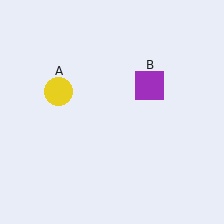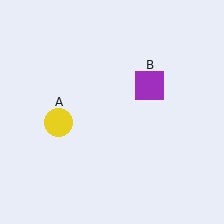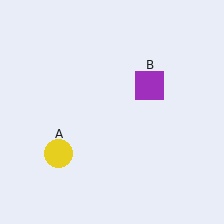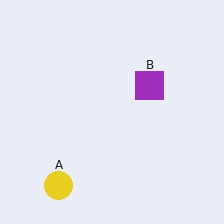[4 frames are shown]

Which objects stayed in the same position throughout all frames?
Purple square (object B) remained stationary.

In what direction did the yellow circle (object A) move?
The yellow circle (object A) moved down.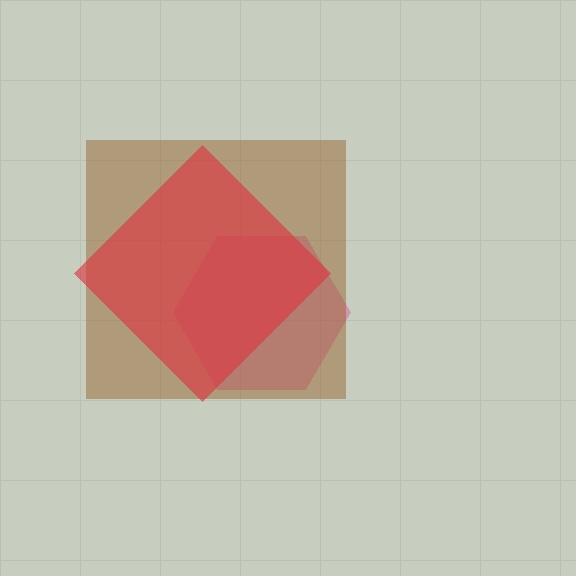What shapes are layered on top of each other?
The layered shapes are: a pink hexagon, a brown square, a red diamond.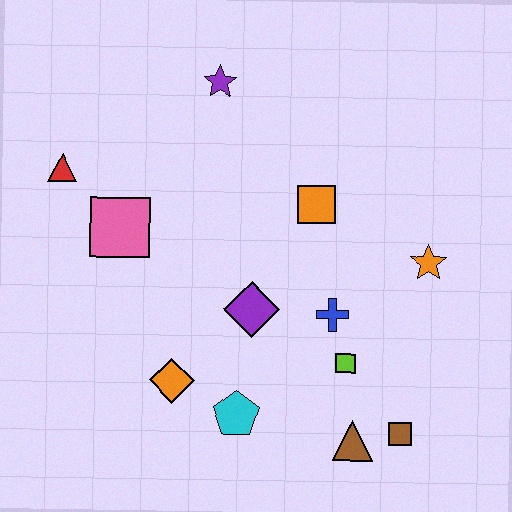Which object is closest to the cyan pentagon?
The orange diamond is closest to the cyan pentagon.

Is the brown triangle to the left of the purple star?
No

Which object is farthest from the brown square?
The red triangle is farthest from the brown square.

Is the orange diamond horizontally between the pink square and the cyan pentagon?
Yes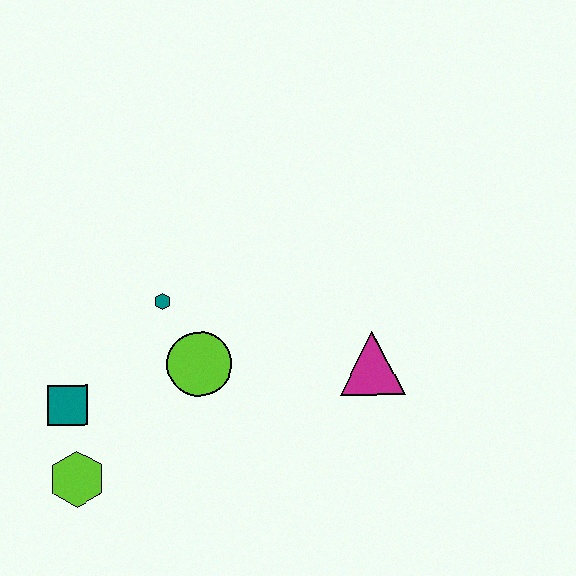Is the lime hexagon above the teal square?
No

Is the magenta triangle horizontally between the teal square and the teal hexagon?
No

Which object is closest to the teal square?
The lime hexagon is closest to the teal square.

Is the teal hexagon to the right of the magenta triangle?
No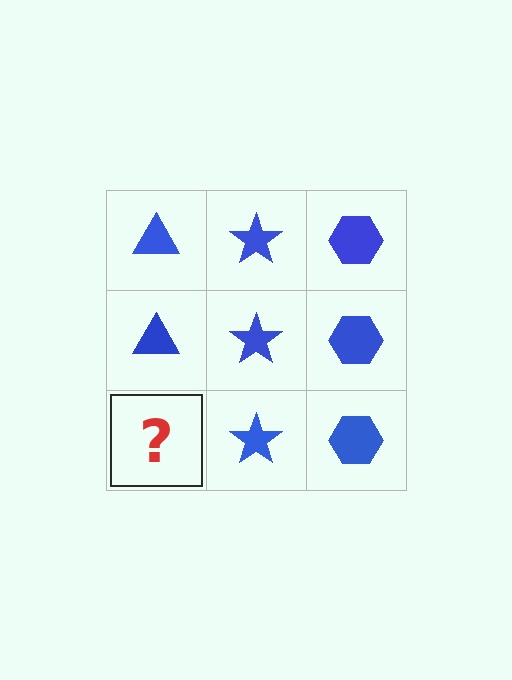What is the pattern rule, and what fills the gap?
The rule is that each column has a consistent shape. The gap should be filled with a blue triangle.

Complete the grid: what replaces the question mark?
The question mark should be replaced with a blue triangle.